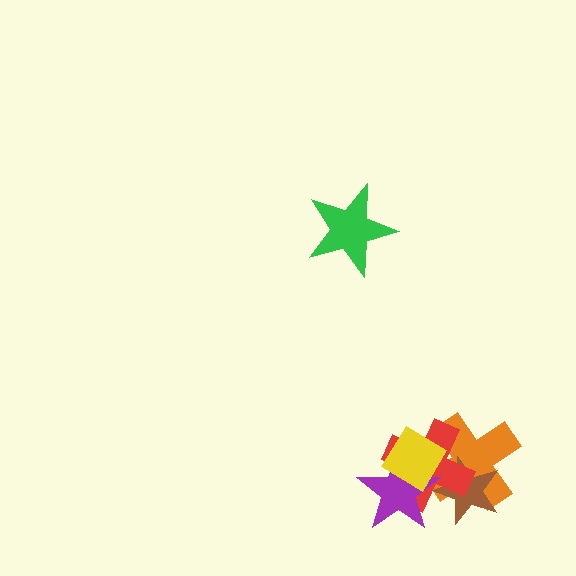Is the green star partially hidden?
No, no other shape covers it.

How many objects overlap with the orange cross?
4 objects overlap with the orange cross.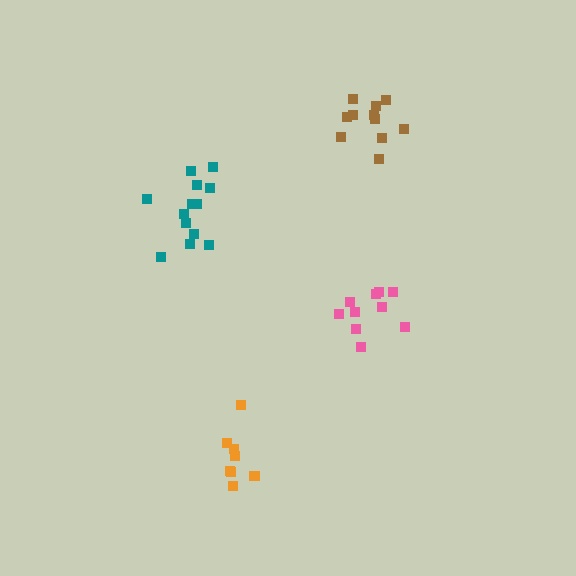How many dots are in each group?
Group 1: 8 dots, Group 2: 11 dots, Group 3: 13 dots, Group 4: 10 dots (42 total).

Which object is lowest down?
The orange cluster is bottommost.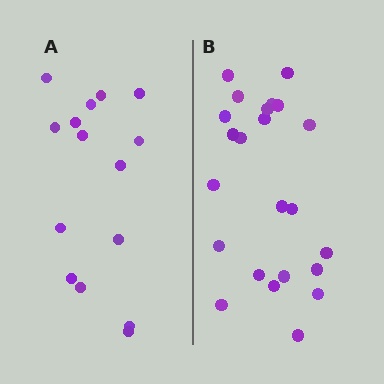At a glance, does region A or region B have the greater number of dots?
Region B (the right region) has more dots.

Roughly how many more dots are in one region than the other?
Region B has roughly 8 or so more dots than region A.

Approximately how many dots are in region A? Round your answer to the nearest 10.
About 20 dots. (The exact count is 15, which rounds to 20.)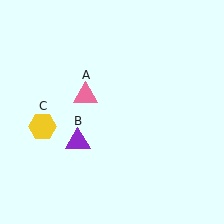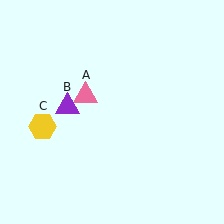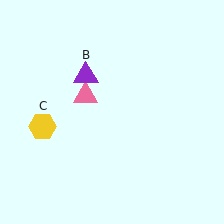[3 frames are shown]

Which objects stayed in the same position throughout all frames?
Pink triangle (object A) and yellow hexagon (object C) remained stationary.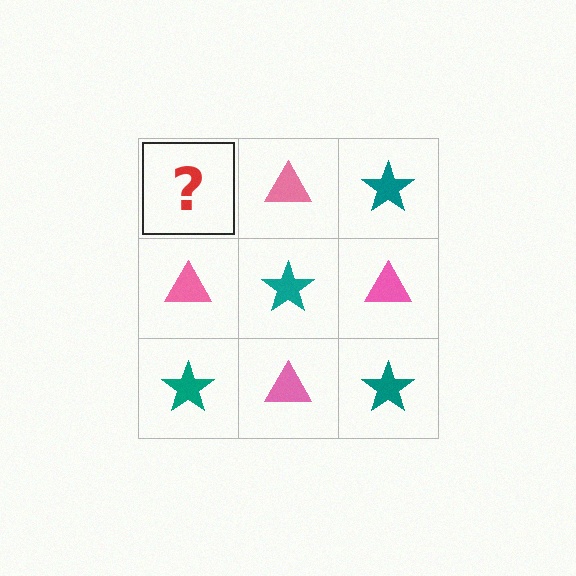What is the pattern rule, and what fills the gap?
The rule is that it alternates teal star and pink triangle in a checkerboard pattern. The gap should be filled with a teal star.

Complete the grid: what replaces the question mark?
The question mark should be replaced with a teal star.